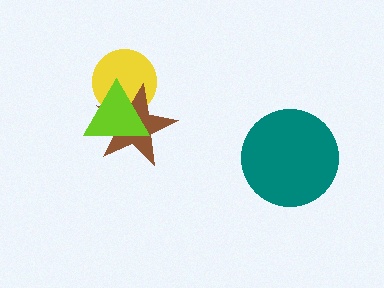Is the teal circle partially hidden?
No, no other shape covers it.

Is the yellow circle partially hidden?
Yes, it is partially covered by another shape.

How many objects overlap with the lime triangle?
2 objects overlap with the lime triangle.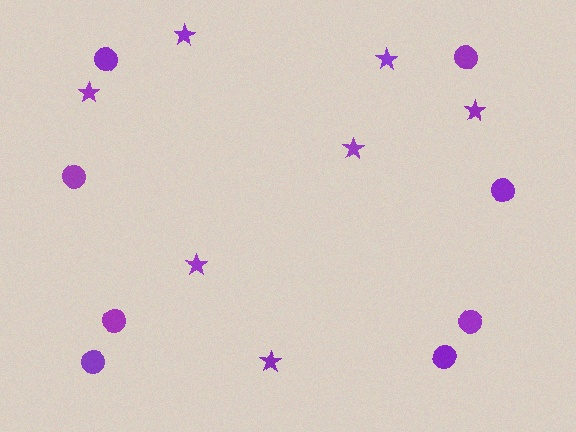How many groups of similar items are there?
There are 2 groups: one group of stars (7) and one group of circles (8).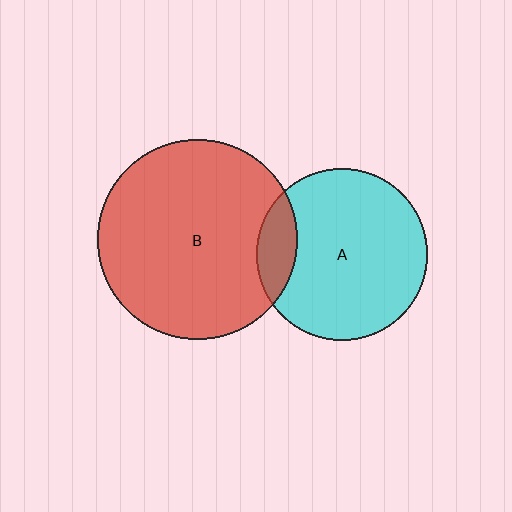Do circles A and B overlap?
Yes.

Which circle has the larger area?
Circle B (red).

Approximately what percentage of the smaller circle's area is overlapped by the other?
Approximately 15%.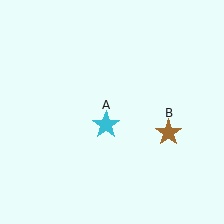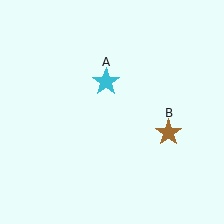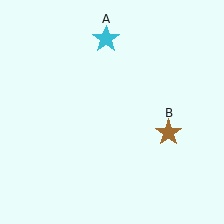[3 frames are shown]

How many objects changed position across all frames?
1 object changed position: cyan star (object A).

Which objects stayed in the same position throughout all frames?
Brown star (object B) remained stationary.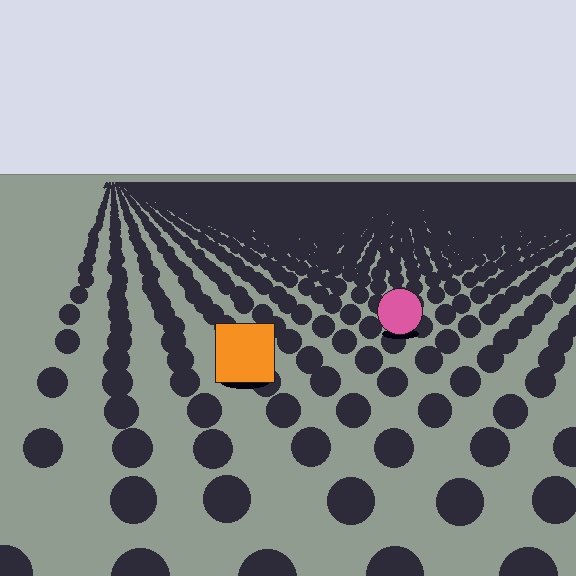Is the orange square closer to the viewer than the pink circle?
Yes. The orange square is closer — you can tell from the texture gradient: the ground texture is coarser near it.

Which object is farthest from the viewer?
The pink circle is farthest from the viewer. It appears smaller and the ground texture around it is denser.